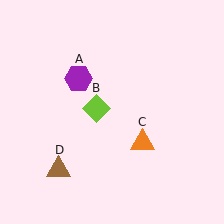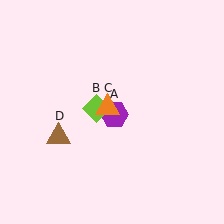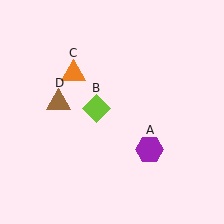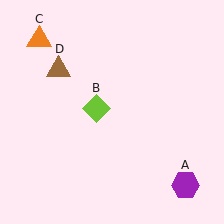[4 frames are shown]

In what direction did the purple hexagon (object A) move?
The purple hexagon (object A) moved down and to the right.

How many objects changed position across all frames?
3 objects changed position: purple hexagon (object A), orange triangle (object C), brown triangle (object D).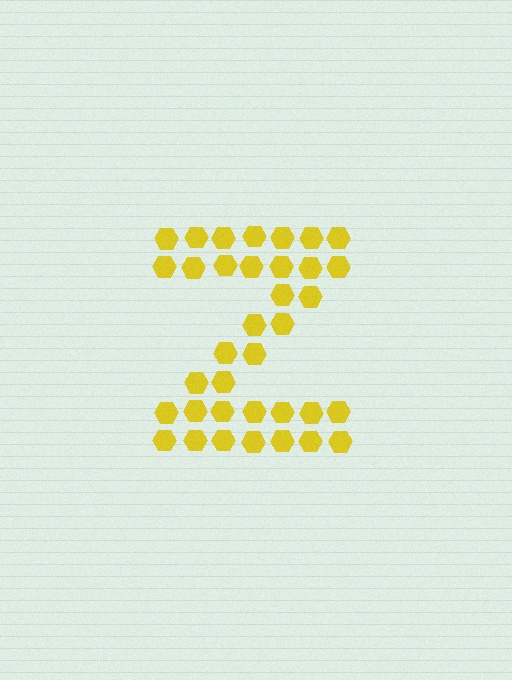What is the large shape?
The large shape is the letter Z.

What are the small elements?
The small elements are hexagons.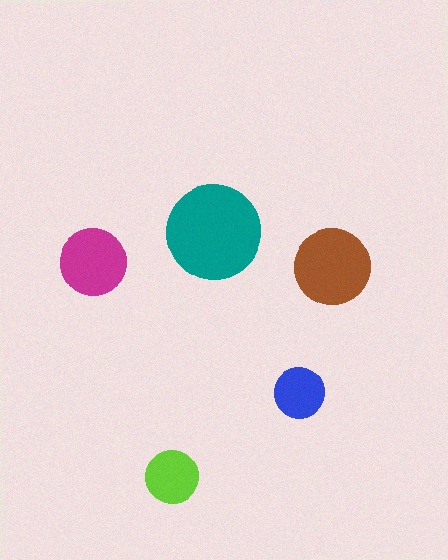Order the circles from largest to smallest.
the teal one, the brown one, the magenta one, the lime one, the blue one.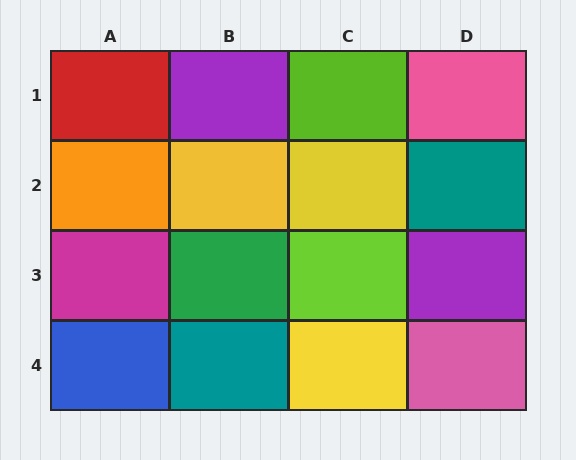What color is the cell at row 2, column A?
Orange.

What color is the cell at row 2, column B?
Yellow.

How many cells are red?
1 cell is red.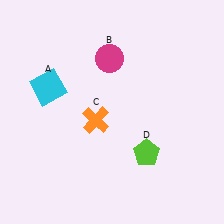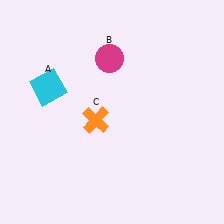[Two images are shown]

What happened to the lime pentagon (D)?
The lime pentagon (D) was removed in Image 2. It was in the bottom-right area of Image 1.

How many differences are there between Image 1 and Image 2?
There is 1 difference between the two images.